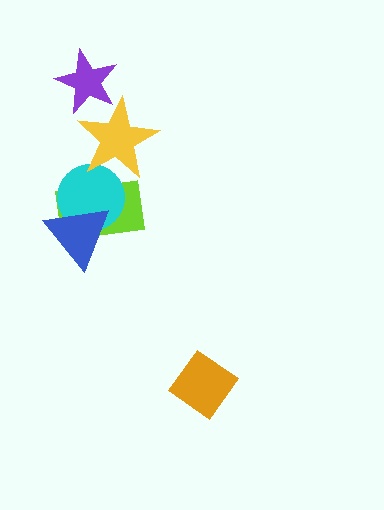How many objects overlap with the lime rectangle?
3 objects overlap with the lime rectangle.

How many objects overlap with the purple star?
1 object overlaps with the purple star.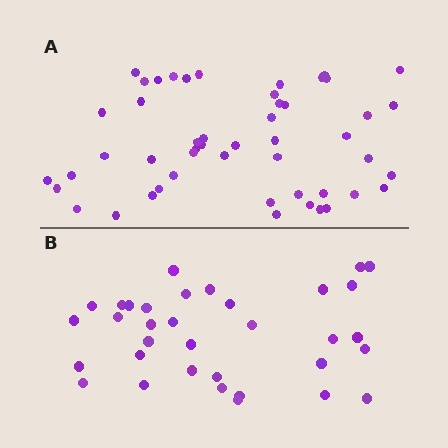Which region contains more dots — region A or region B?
Region A (the top region) has more dots.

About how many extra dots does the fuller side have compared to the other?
Region A has approximately 15 more dots than region B.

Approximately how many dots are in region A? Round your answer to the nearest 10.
About 50 dots.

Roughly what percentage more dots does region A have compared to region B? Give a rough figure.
About 45% more.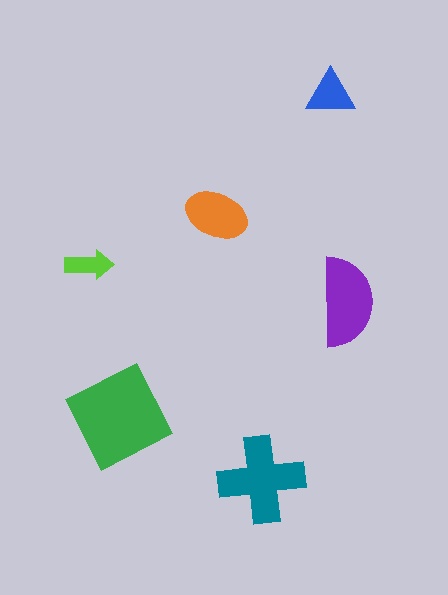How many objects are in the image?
There are 6 objects in the image.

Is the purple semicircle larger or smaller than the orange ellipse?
Larger.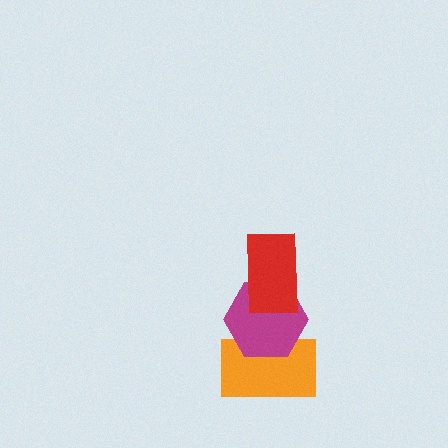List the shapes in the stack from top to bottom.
From top to bottom: the red rectangle, the magenta hexagon, the orange rectangle.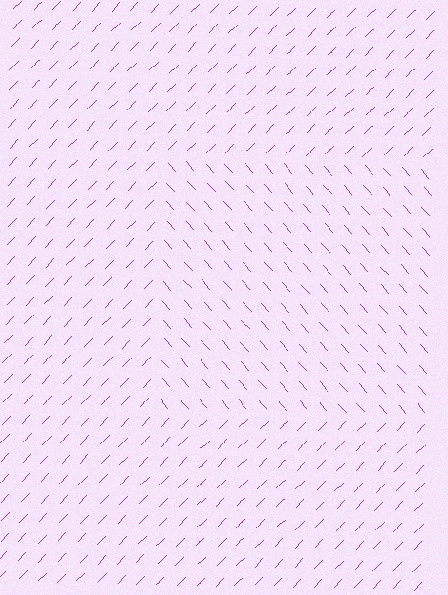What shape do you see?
I see a rectangle.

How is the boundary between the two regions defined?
The boundary is defined purely by a change in line orientation (approximately 85 degrees difference). All lines are the same color and thickness.